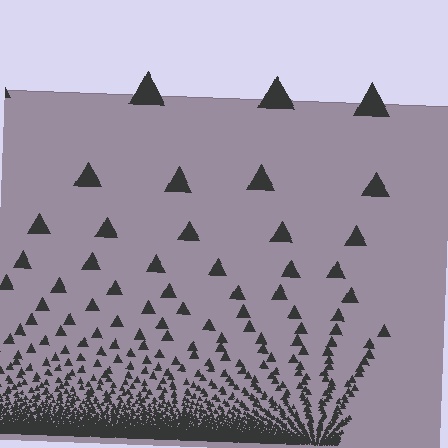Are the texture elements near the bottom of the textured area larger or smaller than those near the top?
Smaller. The gradient is inverted — elements near the bottom are smaller and denser.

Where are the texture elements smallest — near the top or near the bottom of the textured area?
Near the bottom.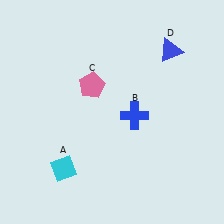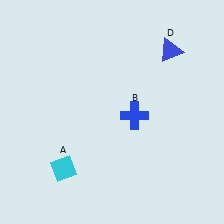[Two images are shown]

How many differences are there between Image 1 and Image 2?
There is 1 difference between the two images.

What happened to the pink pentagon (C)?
The pink pentagon (C) was removed in Image 2. It was in the top-left area of Image 1.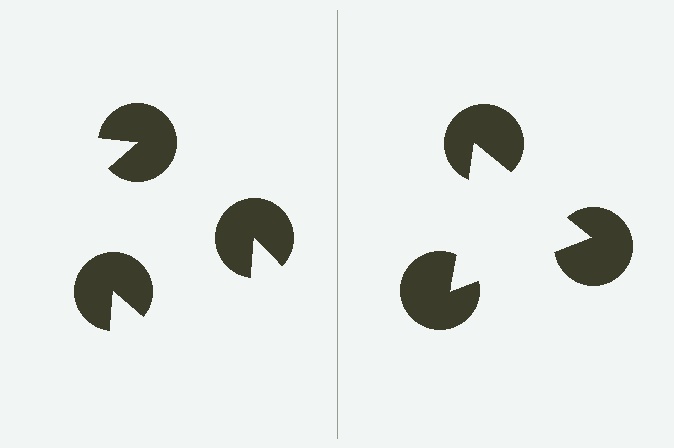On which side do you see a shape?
An illusory triangle appears on the right side. On the left side the wedge cuts are rotated, so no coherent shape forms.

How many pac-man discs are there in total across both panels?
6 — 3 on each side.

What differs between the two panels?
The pac-man discs are positioned identically on both sides; only the wedge orientations differ. On the right they align to a triangle; on the left they are misaligned.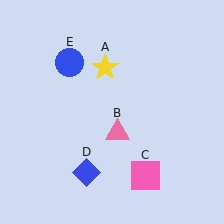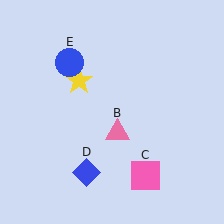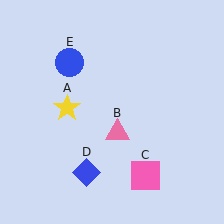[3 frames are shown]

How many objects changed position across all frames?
1 object changed position: yellow star (object A).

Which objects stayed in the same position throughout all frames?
Pink triangle (object B) and pink square (object C) and blue diamond (object D) and blue circle (object E) remained stationary.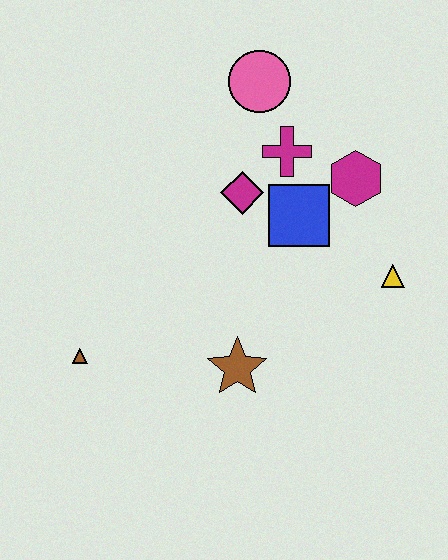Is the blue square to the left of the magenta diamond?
No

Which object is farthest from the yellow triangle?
The brown triangle is farthest from the yellow triangle.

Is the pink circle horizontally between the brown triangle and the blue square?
Yes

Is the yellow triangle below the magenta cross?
Yes